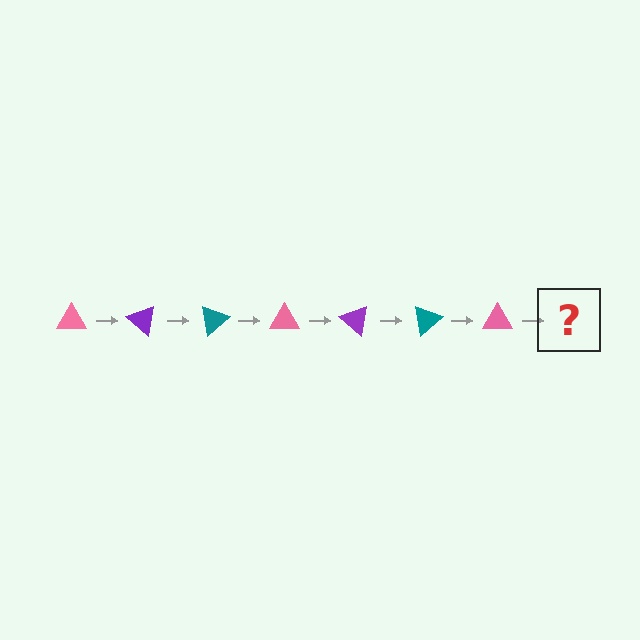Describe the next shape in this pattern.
It should be a purple triangle, rotated 280 degrees from the start.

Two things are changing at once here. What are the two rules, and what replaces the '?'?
The two rules are that it rotates 40 degrees each step and the color cycles through pink, purple, and teal. The '?' should be a purple triangle, rotated 280 degrees from the start.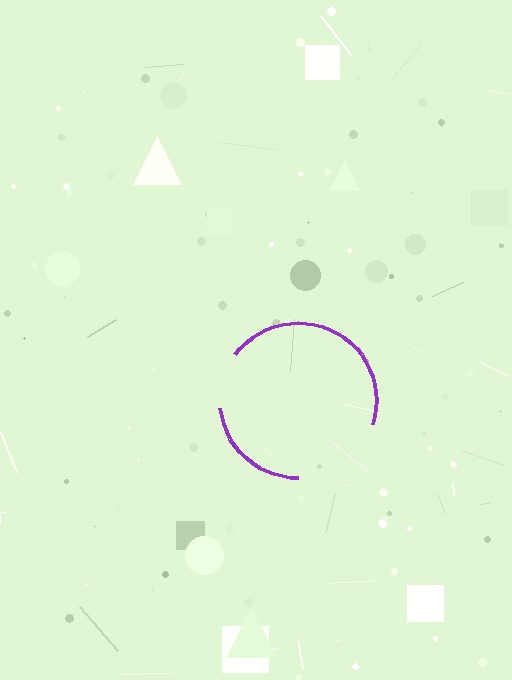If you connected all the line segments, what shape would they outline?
They would outline a circle.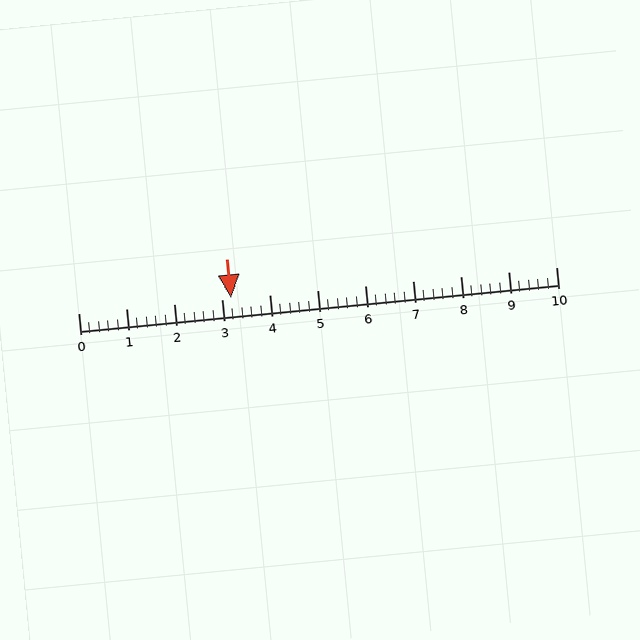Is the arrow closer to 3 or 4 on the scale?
The arrow is closer to 3.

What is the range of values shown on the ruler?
The ruler shows values from 0 to 10.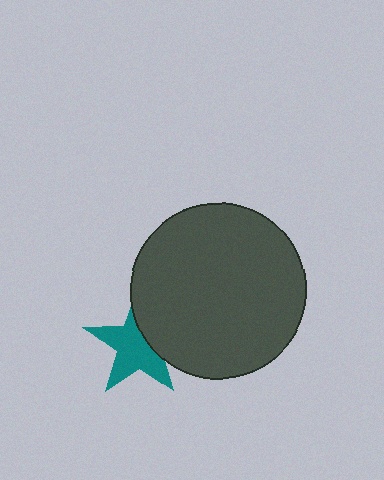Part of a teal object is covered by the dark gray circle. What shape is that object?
It is a star.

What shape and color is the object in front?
The object in front is a dark gray circle.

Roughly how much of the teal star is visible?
Most of it is visible (roughly 66%).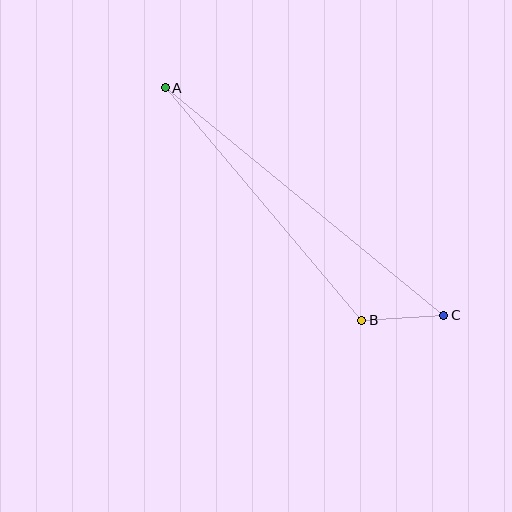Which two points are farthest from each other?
Points A and C are farthest from each other.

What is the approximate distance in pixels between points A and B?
The distance between A and B is approximately 304 pixels.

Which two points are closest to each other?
Points B and C are closest to each other.